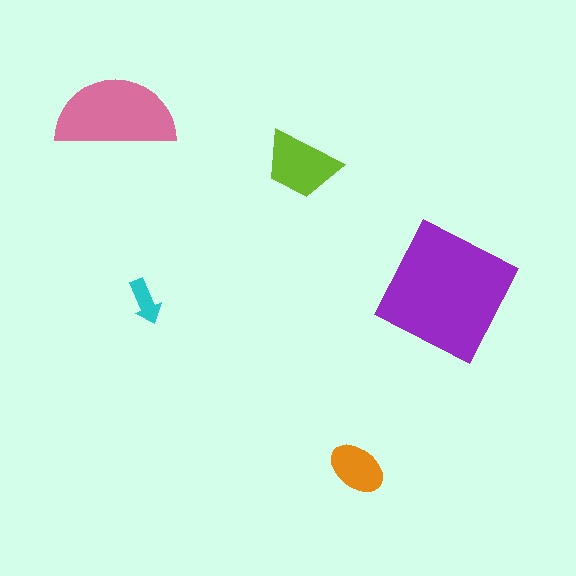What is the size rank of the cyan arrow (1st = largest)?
5th.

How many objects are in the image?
There are 5 objects in the image.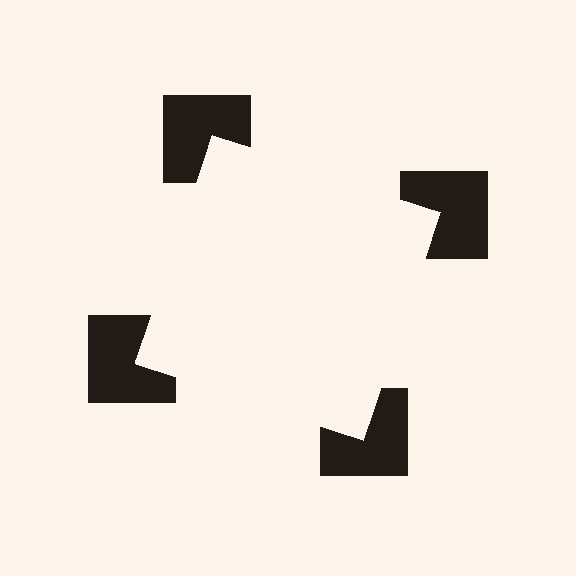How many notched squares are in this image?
There are 4 — one at each vertex of the illusory square.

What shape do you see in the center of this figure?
An illusory square — its edges are inferred from the aligned wedge cuts in the notched squares, not physically drawn.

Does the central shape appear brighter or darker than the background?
It typically appears slightly brighter than the background, even though no actual brightness change is drawn.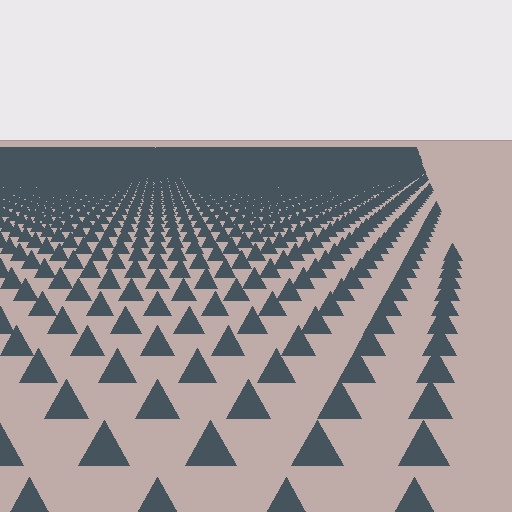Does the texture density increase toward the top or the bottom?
Density increases toward the top.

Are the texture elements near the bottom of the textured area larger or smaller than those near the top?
Larger. Near the bottom, elements are closer to the viewer and appear at a bigger on-screen size.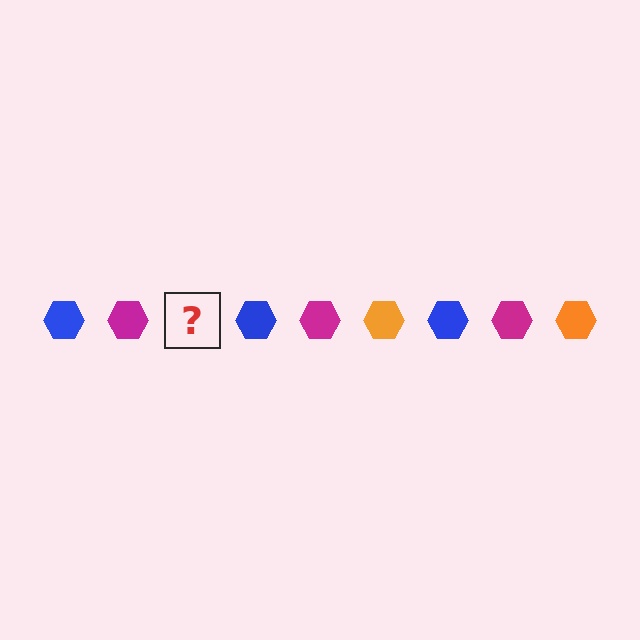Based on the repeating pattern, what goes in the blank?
The blank should be an orange hexagon.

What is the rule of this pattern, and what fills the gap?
The rule is that the pattern cycles through blue, magenta, orange hexagons. The gap should be filled with an orange hexagon.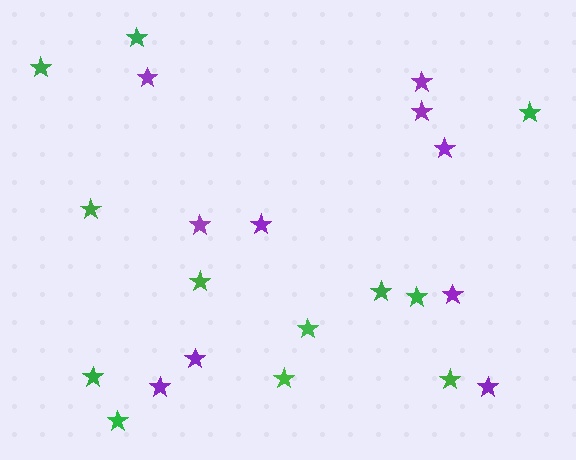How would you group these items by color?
There are 2 groups: one group of green stars (12) and one group of purple stars (10).